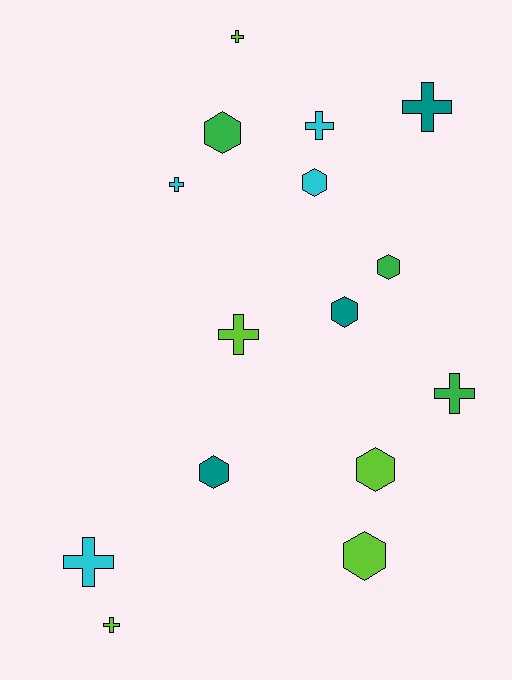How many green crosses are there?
There is 1 green cross.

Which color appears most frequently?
Lime, with 5 objects.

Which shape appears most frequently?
Cross, with 8 objects.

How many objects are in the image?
There are 15 objects.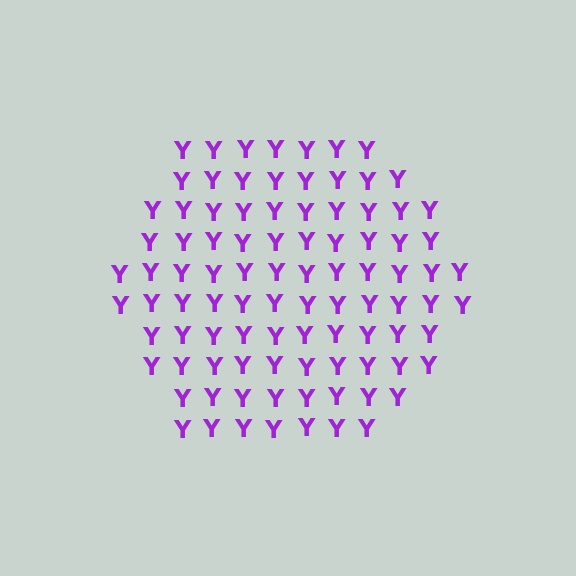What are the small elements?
The small elements are letter Y's.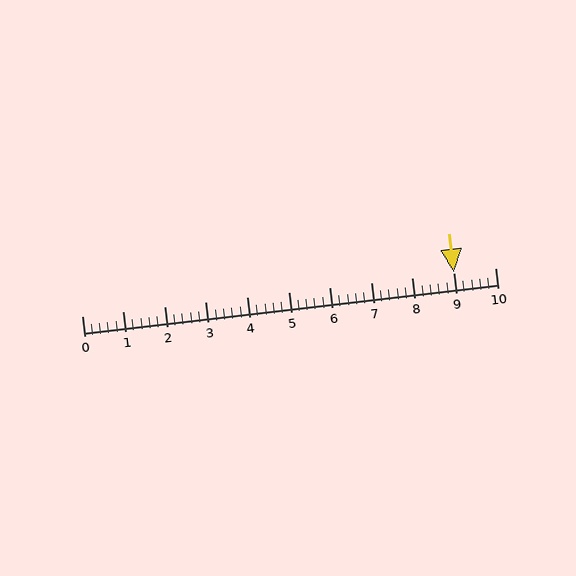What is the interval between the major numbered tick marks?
The major tick marks are spaced 1 units apart.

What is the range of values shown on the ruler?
The ruler shows values from 0 to 10.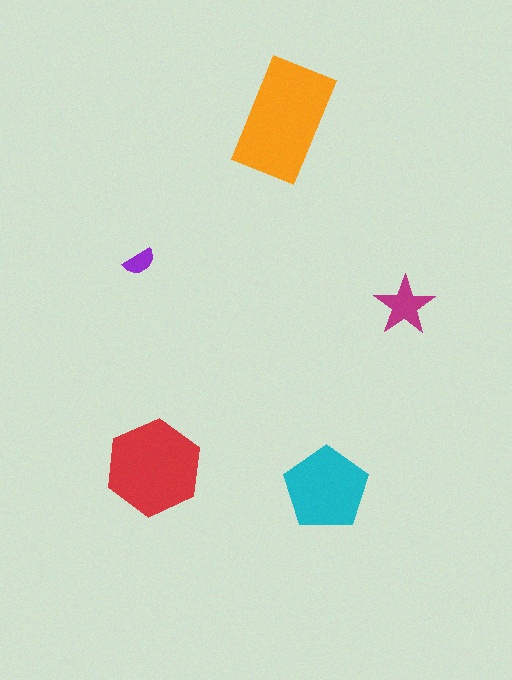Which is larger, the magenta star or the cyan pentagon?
The cyan pentagon.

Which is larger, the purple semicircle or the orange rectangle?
The orange rectangle.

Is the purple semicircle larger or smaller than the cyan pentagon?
Smaller.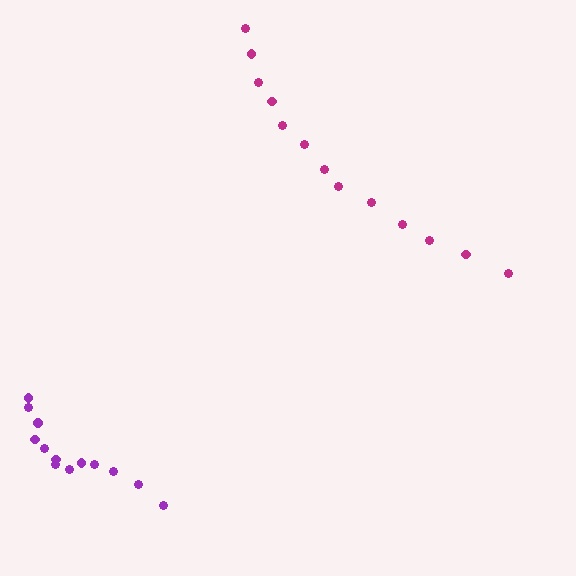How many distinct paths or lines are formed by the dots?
There are 2 distinct paths.